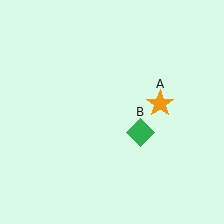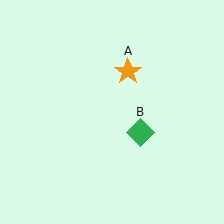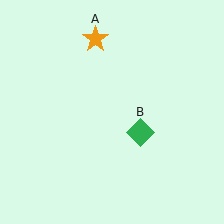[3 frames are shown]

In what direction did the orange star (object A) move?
The orange star (object A) moved up and to the left.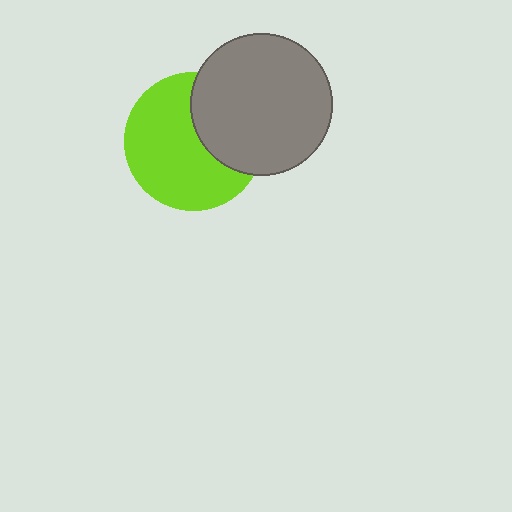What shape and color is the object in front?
The object in front is a gray circle.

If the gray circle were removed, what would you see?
You would see the complete lime circle.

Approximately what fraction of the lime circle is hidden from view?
Roughly 35% of the lime circle is hidden behind the gray circle.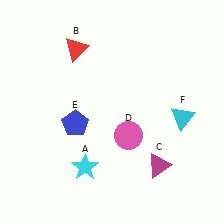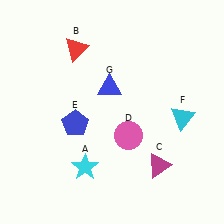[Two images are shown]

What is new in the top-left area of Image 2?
A blue triangle (G) was added in the top-left area of Image 2.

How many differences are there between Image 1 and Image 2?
There is 1 difference between the two images.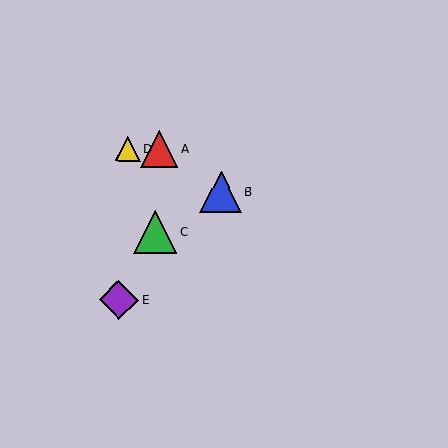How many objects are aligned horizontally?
2 objects (A, D) are aligned horizontally.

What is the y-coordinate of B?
Object B is at y≈192.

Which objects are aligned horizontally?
Objects A, D are aligned horizontally.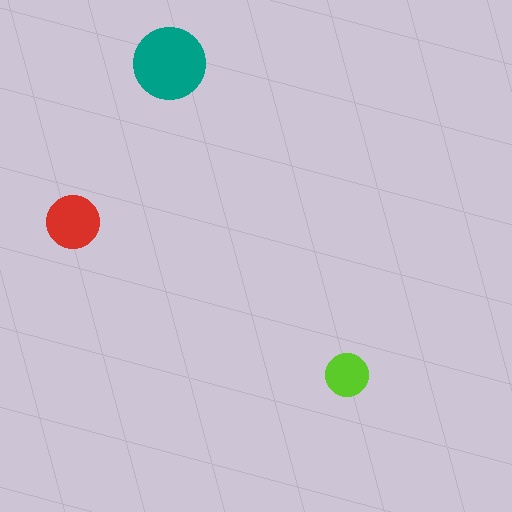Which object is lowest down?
The lime circle is bottommost.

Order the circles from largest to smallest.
the teal one, the red one, the lime one.